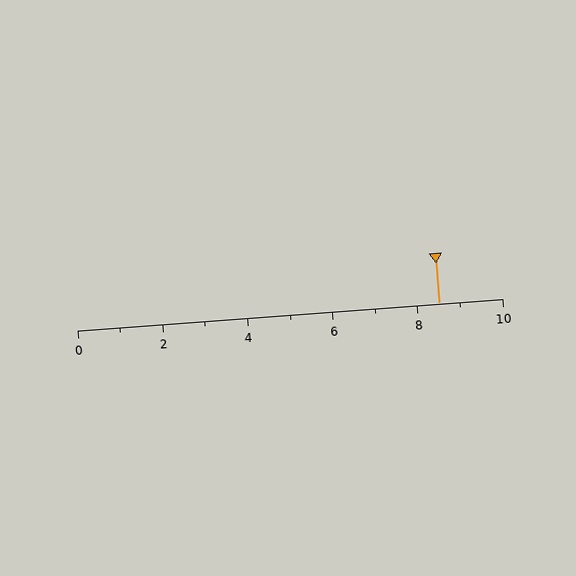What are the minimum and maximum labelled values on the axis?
The axis runs from 0 to 10.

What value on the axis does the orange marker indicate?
The marker indicates approximately 8.5.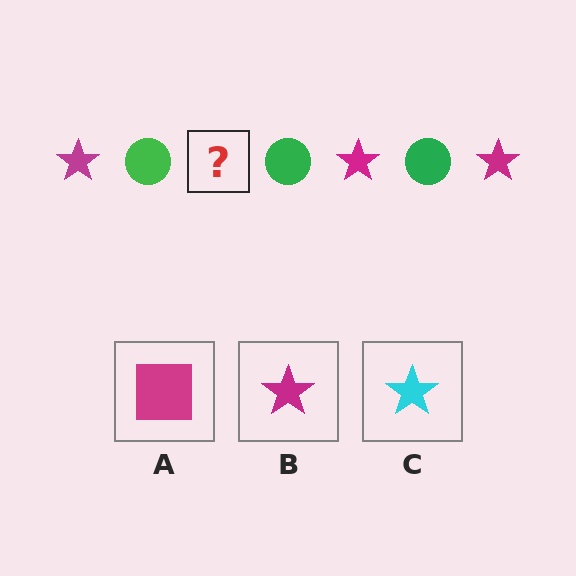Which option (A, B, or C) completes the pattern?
B.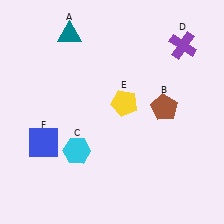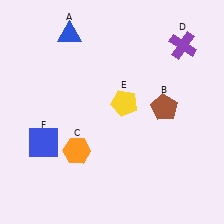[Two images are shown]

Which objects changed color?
A changed from teal to blue. C changed from cyan to orange.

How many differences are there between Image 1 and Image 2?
There are 2 differences between the two images.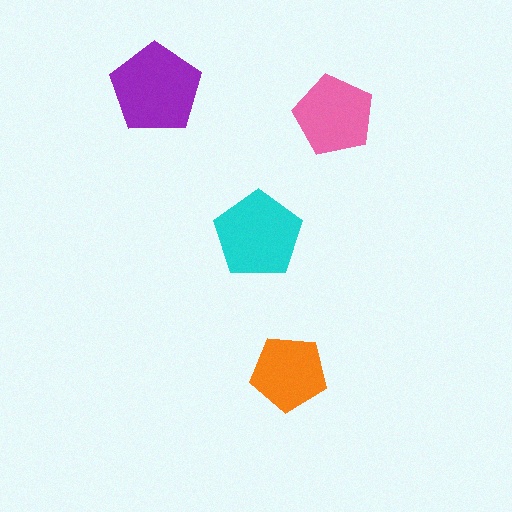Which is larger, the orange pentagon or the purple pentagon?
The purple one.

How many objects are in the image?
There are 4 objects in the image.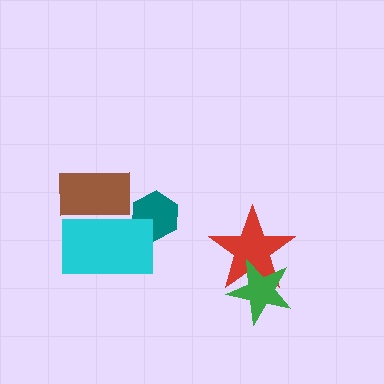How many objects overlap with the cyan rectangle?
2 objects overlap with the cyan rectangle.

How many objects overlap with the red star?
1 object overlaps with the red star.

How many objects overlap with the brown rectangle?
1 object overlaps with the brown rectangle.